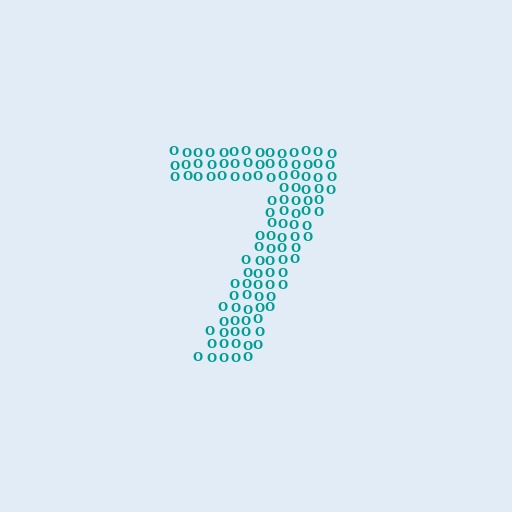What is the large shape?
The large shape is the digit 7.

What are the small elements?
The small elements are letter O's.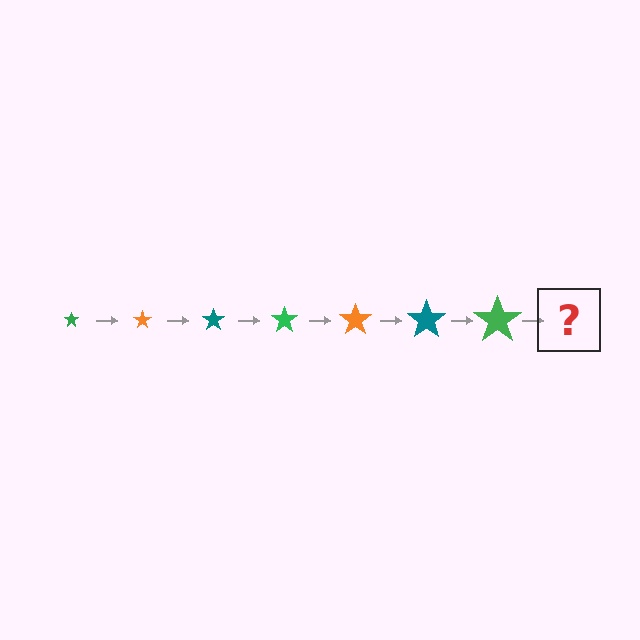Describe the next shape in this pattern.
It should be an orange star, larger than the previous one.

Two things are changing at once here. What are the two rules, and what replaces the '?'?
The two rules are that the star grows larger each step and the color cycles through green, orange, and teal. The '?' should be an orange star, larger than the previous one.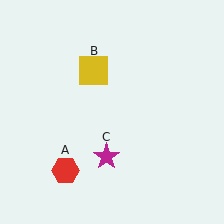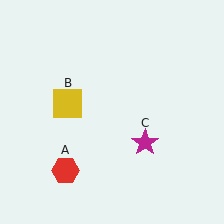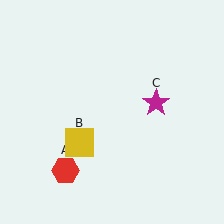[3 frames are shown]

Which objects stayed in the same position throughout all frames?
Red hexagon (object A) remained stationary.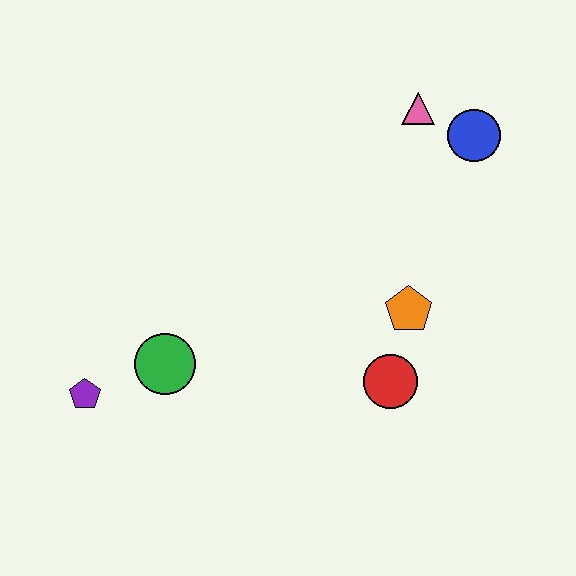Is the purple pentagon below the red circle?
Yes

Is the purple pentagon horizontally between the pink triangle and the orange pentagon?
No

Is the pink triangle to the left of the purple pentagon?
No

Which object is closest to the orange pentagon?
The red circle is closest to the orange pentagon.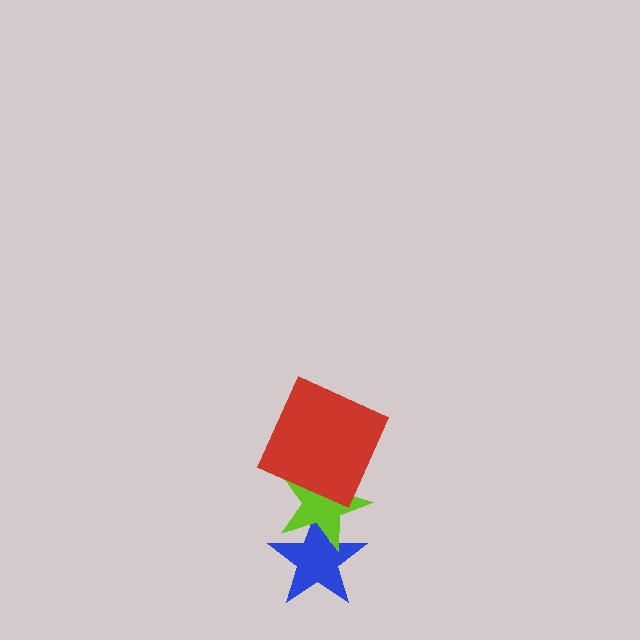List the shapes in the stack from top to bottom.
From top to bottom: the red square, the lime star, the blue star.